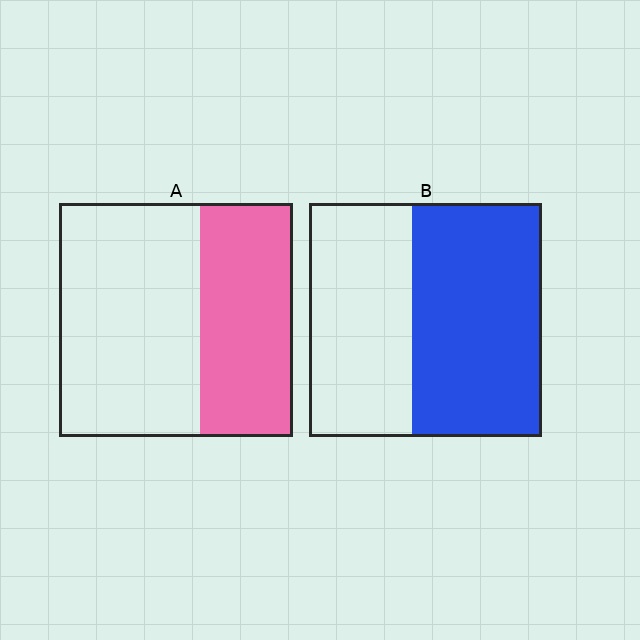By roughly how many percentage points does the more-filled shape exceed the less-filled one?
By roughly 15 percentage points (B over A).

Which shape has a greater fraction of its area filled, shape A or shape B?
Shape B.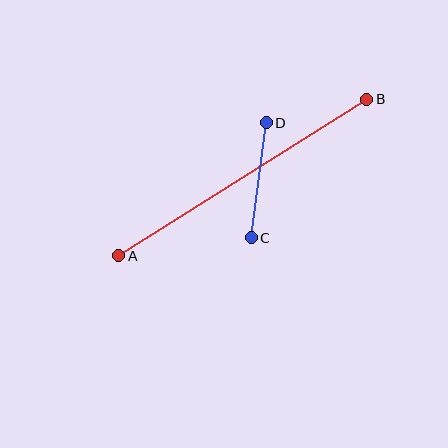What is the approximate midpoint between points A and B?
The midpoint is at approximately (243, 177) pixels.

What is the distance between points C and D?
The distance is approximately 116 pixels.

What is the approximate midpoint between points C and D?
The midpoint is at approximately (259, 180) pixels.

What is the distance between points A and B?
The distance is approximately 293 pixels.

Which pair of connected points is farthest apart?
Points A and B are farthest apart.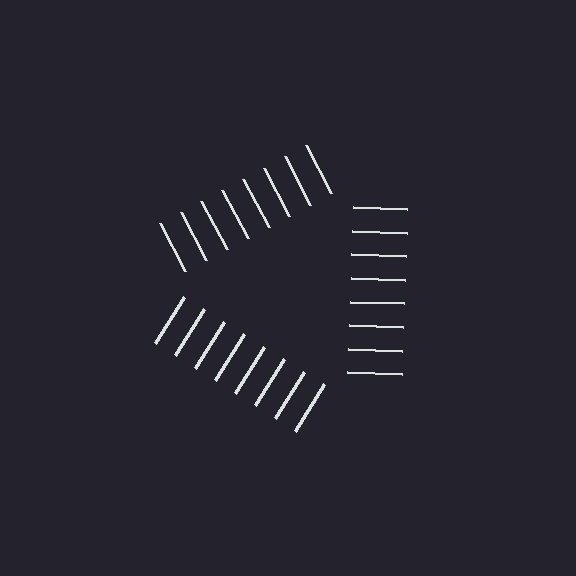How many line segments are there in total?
24 — 8 along each of the 3 edges.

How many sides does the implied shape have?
3 sides — the line-ends trace a triangle.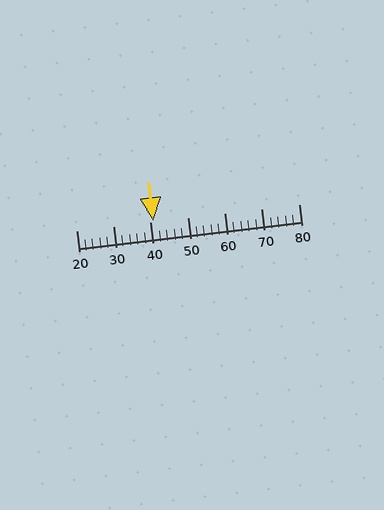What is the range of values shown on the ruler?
The ruler shows values from 20 to 80.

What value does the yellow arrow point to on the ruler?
The yellow arrow points to approximately 41.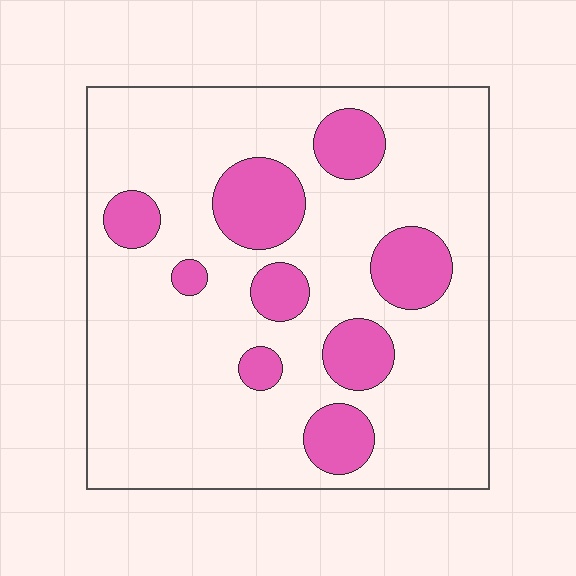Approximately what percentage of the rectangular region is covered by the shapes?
Approximately 20%.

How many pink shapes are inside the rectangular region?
9.